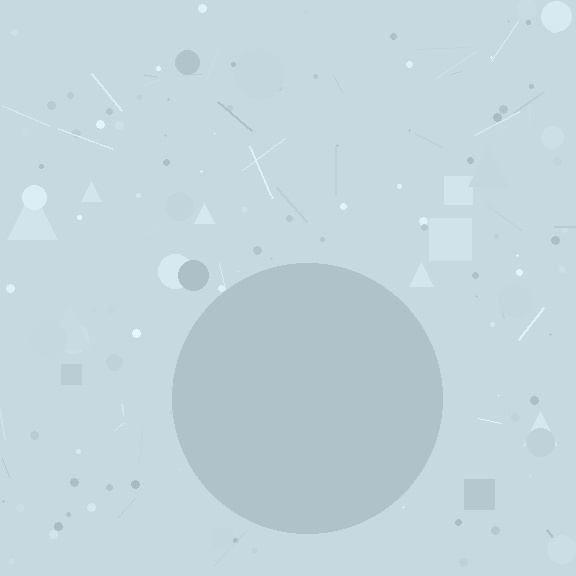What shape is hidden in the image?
A circle is hidden in the image.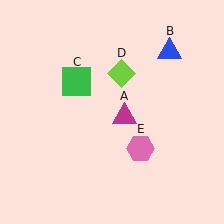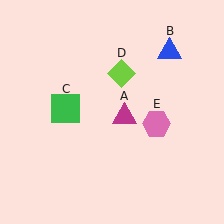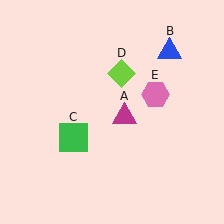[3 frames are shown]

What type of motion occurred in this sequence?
The green square (object C), pink hexagon (object E) rotated counterclockwise around the center of the scene.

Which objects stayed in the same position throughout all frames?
Magenta triangle (object A) and blue triangle (object B) and lime diamond (object D) remained stationary.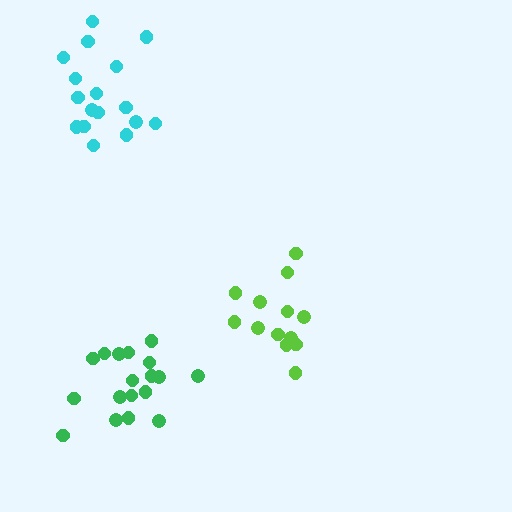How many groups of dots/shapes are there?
There are 3 groups.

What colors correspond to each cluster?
The clusters are colored: lime, green, cyan.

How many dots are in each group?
Group 1: 13 dots, Group 2: 18 dots, Group 3: 17 dots (48 total).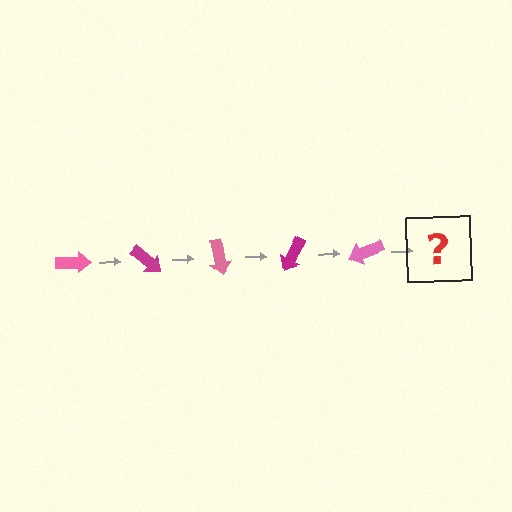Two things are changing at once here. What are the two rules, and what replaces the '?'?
The two rules are that it rotates 40 degrees each step and the color cycles through pink and magenta. The '?' should be a magenta arrow, rotated 200 degrees from the start.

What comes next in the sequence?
The next element should be a magenta arrow, rotated 200 degrees from the start.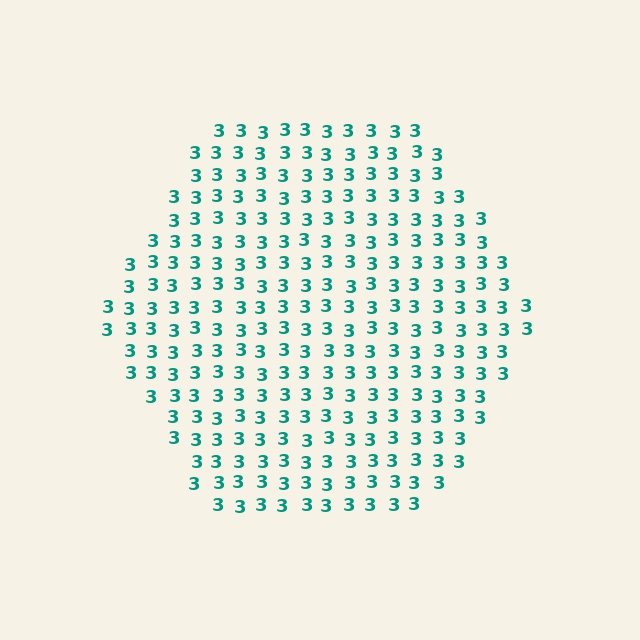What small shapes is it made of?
It is made of small digit 3's.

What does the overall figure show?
The overall figure shows a hexagon.